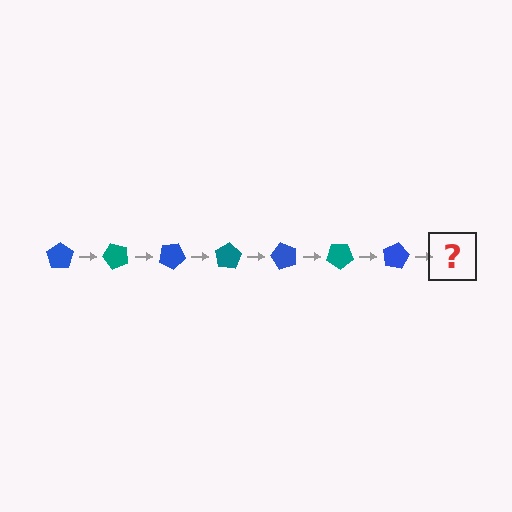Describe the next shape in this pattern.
It should be a teal pentagon, rotated 350 degrees from the start.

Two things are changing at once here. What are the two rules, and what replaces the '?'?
The two rules are that it rotates 50 degrees each step and the color cycles through blue and teal. The '?' should be a teal pentagon, rotated 350 degrees from the start.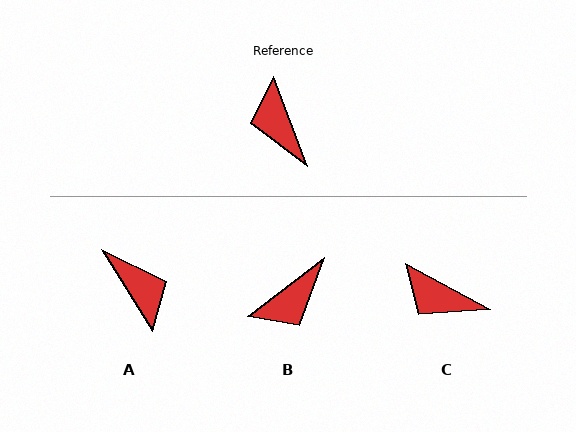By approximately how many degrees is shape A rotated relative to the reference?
Approximately 169 degrees clockwise.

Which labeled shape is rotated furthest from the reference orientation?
A, about 169 degrees away.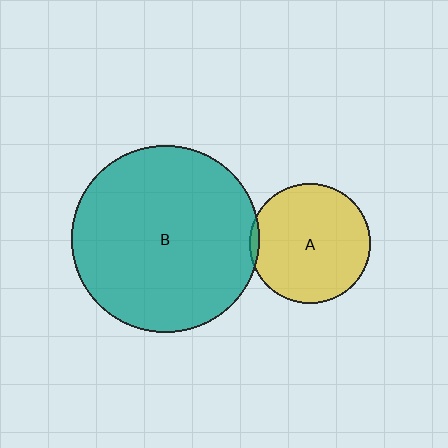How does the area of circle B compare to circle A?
Approximately 2.4 times.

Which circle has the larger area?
Circle B (teal).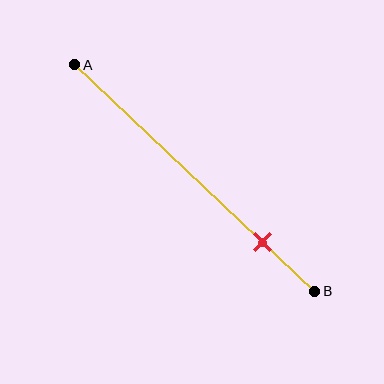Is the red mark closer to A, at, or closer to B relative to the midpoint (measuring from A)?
The red mark is closer to point B than the midpoint of segment AB.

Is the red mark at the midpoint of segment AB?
No, the mark is at about 80% from A, not at the 50% midpoint.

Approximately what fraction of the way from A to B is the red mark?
The red mark is approximately 80% of the way from A to B.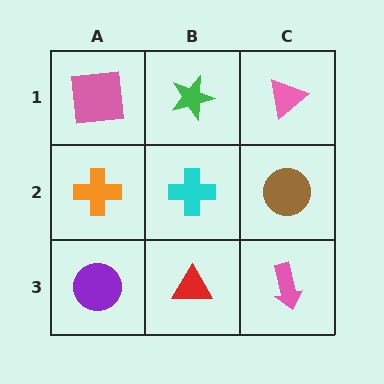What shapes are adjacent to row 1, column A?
An orange cross (row 2, column A), a green star (row 1, column B).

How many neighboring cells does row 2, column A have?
3.